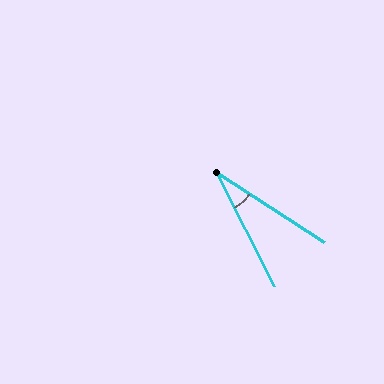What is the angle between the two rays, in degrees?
Approximately 30 degrees.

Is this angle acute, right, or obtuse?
It is acute.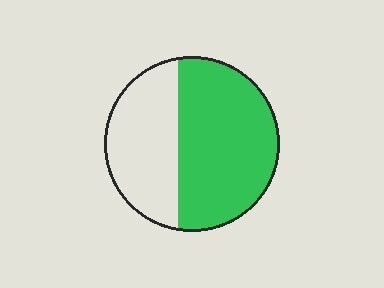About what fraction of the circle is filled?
About three fifths (3/5).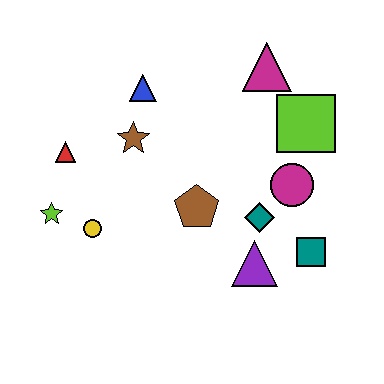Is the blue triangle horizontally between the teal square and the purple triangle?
No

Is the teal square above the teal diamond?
No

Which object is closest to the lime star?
The yellow circle is closest to the lime star.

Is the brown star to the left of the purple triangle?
Yes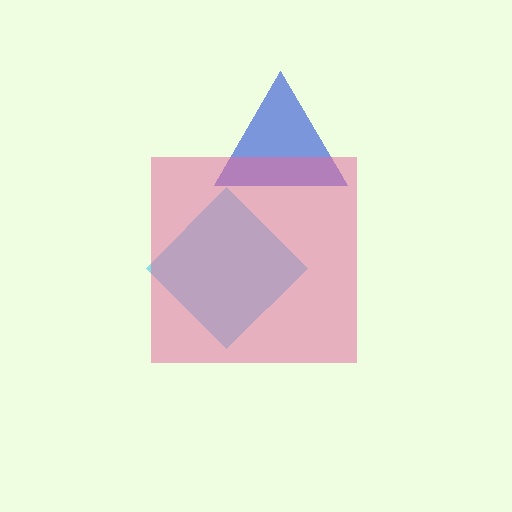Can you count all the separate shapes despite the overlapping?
Yes, there are 3 separate shapes.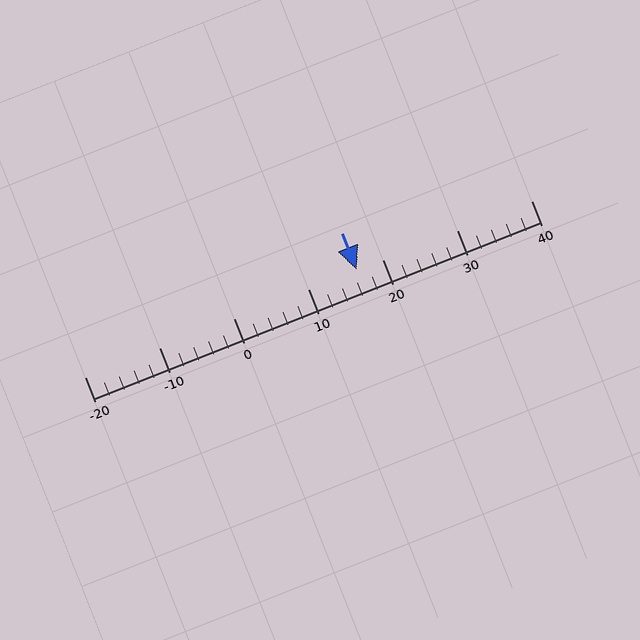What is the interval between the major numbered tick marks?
The major tick marks are spaced 10 units apart.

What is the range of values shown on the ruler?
The ruler shows values from -20 to 40.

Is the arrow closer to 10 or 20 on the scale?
The arrow is closer to 20.